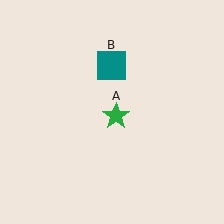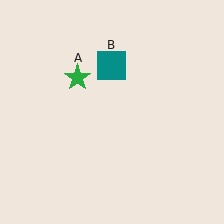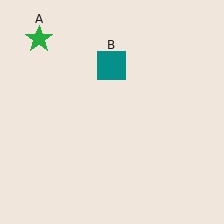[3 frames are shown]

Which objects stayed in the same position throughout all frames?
Teal square (object B) remained stationary.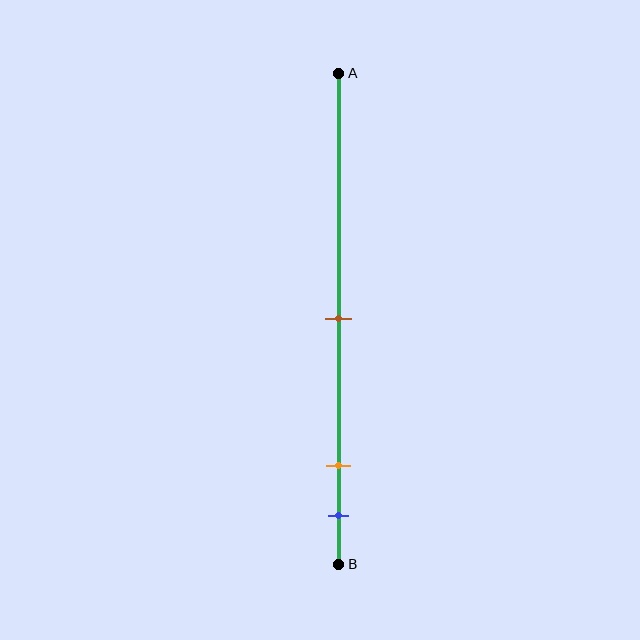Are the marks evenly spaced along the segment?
No, the marks are not evenly spaced.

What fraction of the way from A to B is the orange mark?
The orange mark is approximately 80% (0.8) of the way from A to B.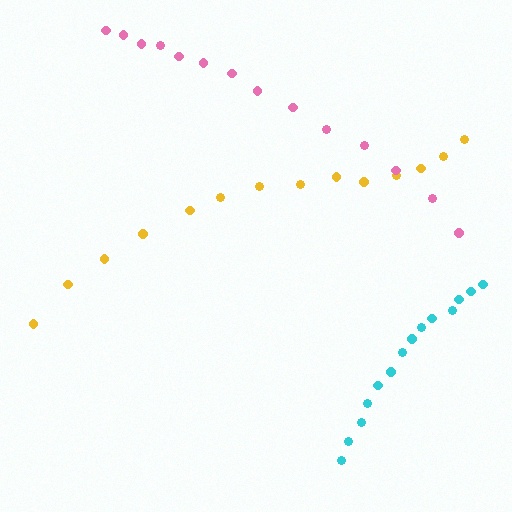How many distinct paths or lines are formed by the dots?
There are 3 distinct paths.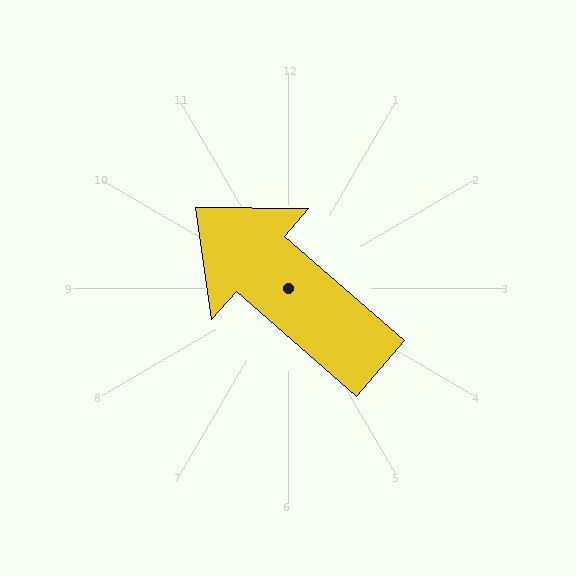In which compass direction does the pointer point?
Northwest.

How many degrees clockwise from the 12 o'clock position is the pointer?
Approximately 311 degrees.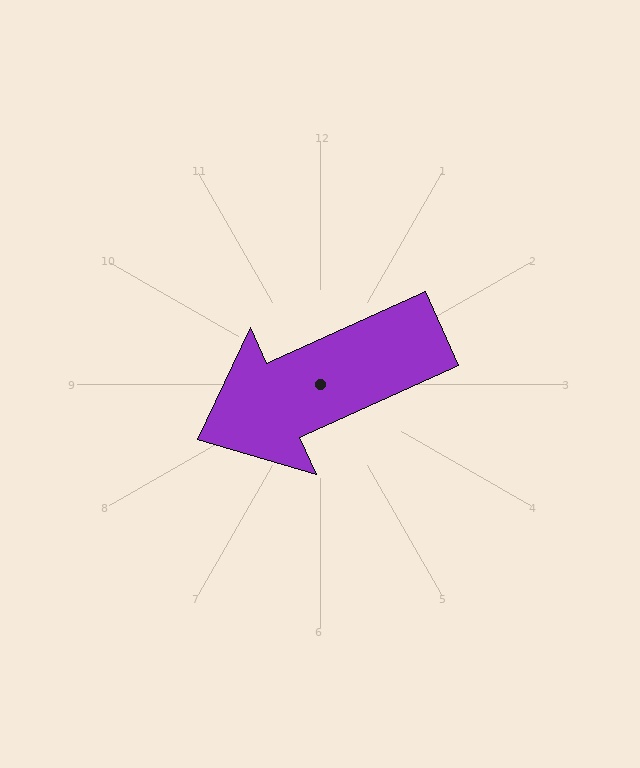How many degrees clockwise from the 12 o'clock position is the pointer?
Approximately 246 degrees.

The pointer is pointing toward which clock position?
Roughly 8 o'clock.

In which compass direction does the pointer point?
Southwest.